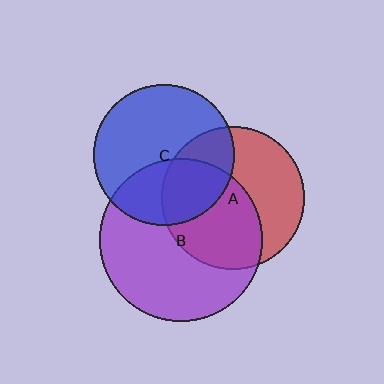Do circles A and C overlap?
Yes.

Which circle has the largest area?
Circle B (purple).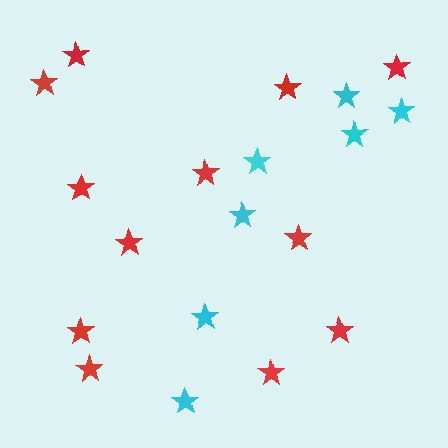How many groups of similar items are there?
There are 2 groups: one group of red stars (12) and one group of cyan stars (7).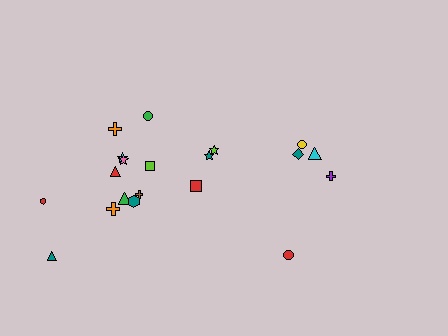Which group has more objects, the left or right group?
The left group.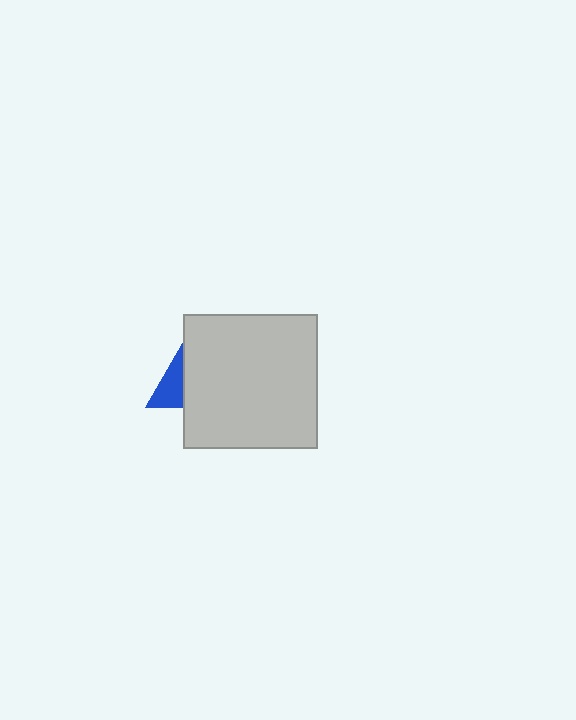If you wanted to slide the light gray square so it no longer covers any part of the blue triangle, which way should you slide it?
Slide it right — that is the most direct way to separate the two shapes.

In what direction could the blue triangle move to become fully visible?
The blue triangle could move left. That would shift it out from behind the light gray square entirely.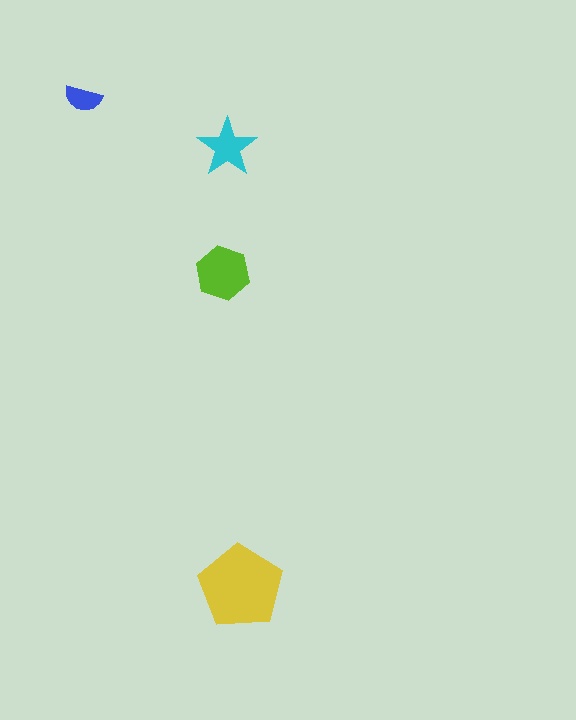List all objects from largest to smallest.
The yellow pentagon, the lime hexagon, the cyan star, the blue semicircle.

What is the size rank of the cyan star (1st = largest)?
3rd.